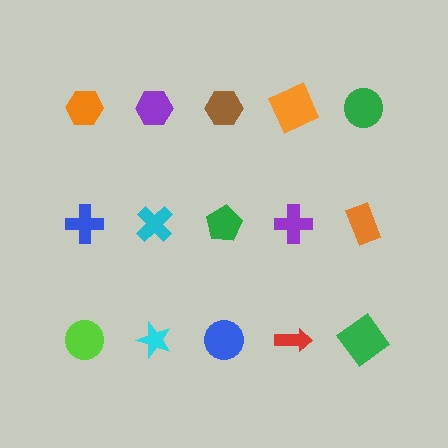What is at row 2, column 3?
A green pentagon.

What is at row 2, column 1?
A blue cross.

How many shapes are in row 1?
5 shapes.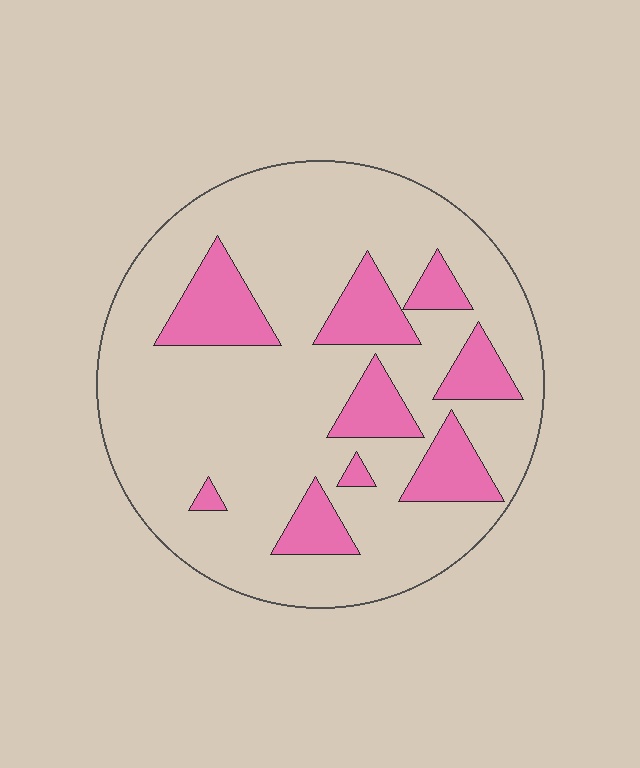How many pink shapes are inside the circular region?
9.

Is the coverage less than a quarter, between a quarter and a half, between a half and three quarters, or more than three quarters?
Less than a quarter.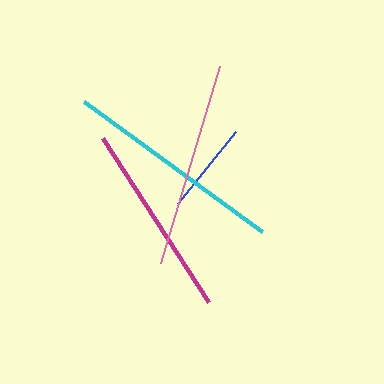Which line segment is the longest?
The cyan line is the longest at approximately 221 pixels.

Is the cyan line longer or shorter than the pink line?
The cyan line is longer than the pink line.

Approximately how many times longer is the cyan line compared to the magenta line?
The cyan line is approximately 1.1 times the length of the magenta line.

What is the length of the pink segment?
The pink segment is approximately 206 pixels long.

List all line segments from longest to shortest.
From longest to shortest: cyan, pink, magenta, blue.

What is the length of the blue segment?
The blue segment is approximately 92 pixels long.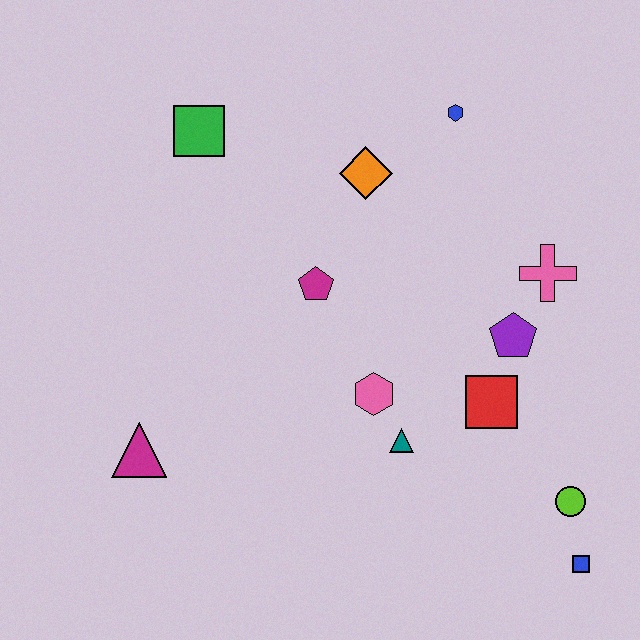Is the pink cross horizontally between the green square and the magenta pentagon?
No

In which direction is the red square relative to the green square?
The red square is to the right of the green square.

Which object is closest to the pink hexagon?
The teal triangle is closest to the pink hexagon.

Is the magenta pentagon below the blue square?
No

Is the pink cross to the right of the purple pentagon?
Yes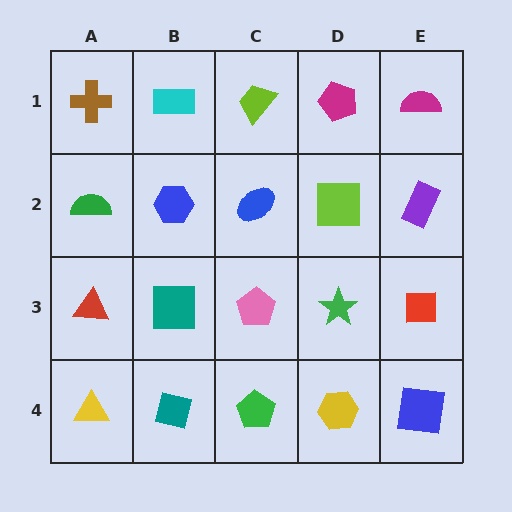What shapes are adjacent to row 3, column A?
A green semicircle (row 2, column A), a yellow triangle (row 4, column A), a teal square (row 3, column B).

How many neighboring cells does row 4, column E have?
2.